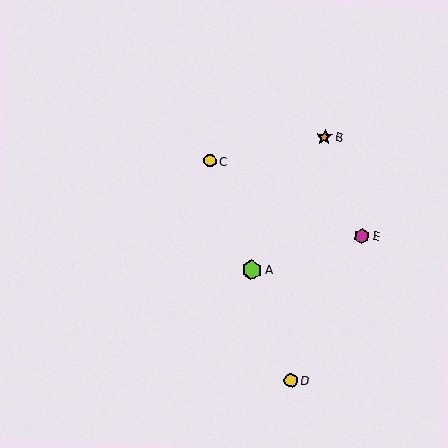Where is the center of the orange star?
The center of the orange star is at (325, 137).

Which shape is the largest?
The lime hexagon (labeled A) is the largest.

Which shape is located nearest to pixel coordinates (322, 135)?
The orange star (labeled B) at (325, 137) is nearest to that location.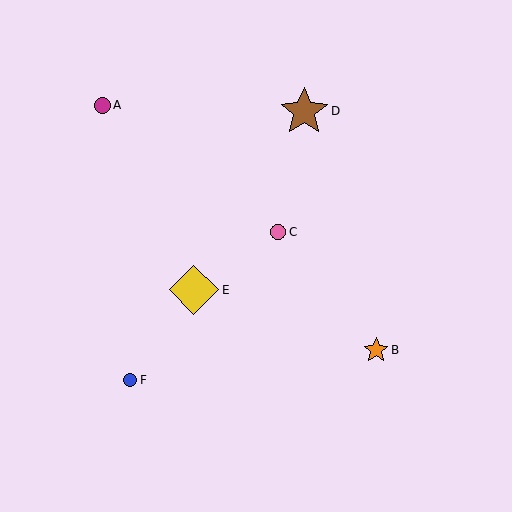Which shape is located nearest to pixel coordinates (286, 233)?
The pink circle (labeled C) at (278, 232) is nearest to that location.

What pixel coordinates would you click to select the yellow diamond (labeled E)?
Click at (194, 290) to select the yellow diamond E.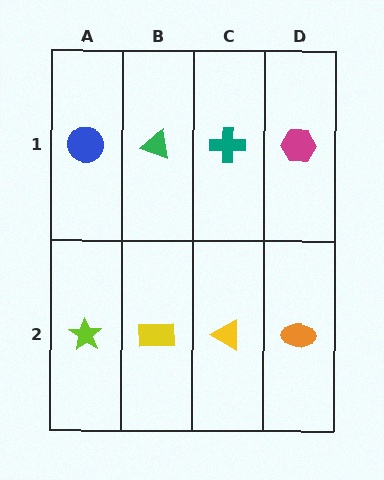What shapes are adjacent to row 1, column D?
An orange ellipse (row 2, column D), a teal cross (row 1, column C).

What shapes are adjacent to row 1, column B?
A yellow rectangle (row 2, column B), a blue circle (row 1, column A), a teal cross (row 1, column C).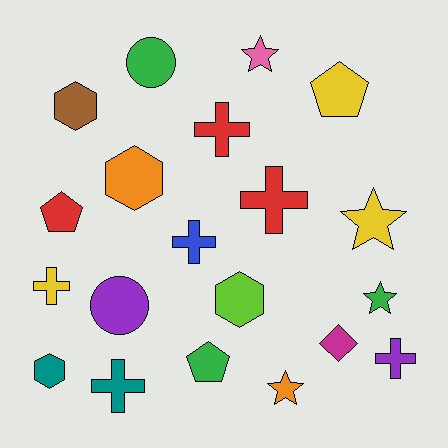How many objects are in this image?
There are 20 objects.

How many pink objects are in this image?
There is 1 pink object.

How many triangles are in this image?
There are no triangles.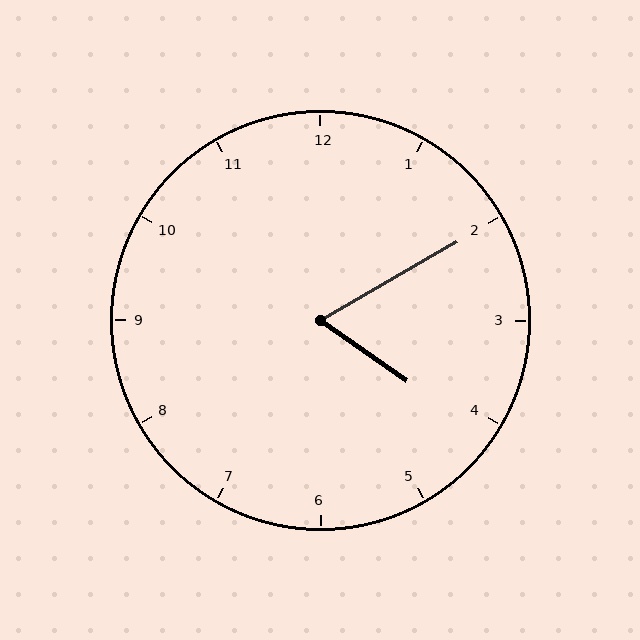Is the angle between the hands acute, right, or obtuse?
It is acute.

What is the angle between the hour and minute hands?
Approximately 65 degrees.